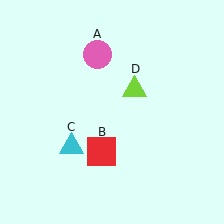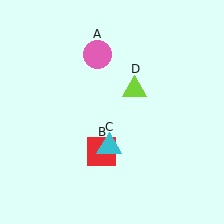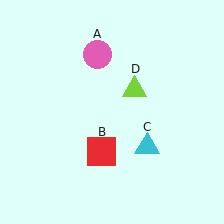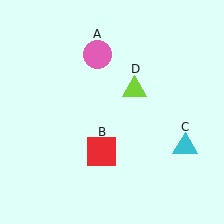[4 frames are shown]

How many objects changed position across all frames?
1 object changed position: cyan triangle (object C).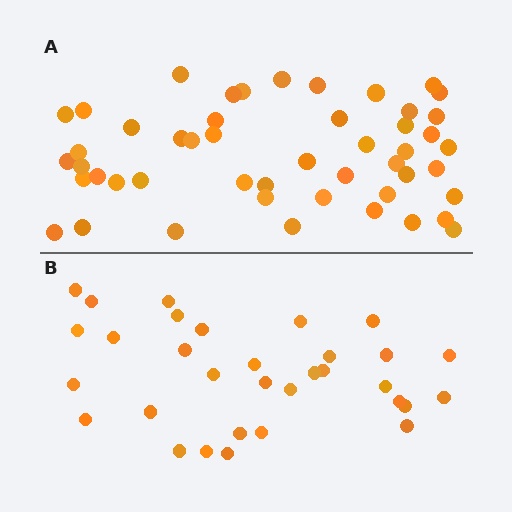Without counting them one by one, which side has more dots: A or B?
Region A (the top region) has more dots.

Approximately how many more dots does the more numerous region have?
Region A has approximately 15 more dots than region B.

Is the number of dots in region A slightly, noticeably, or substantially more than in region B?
Region A has substantially more. The ratio is roughly 1.5 to 1.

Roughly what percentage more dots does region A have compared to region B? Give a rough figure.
About 55% more.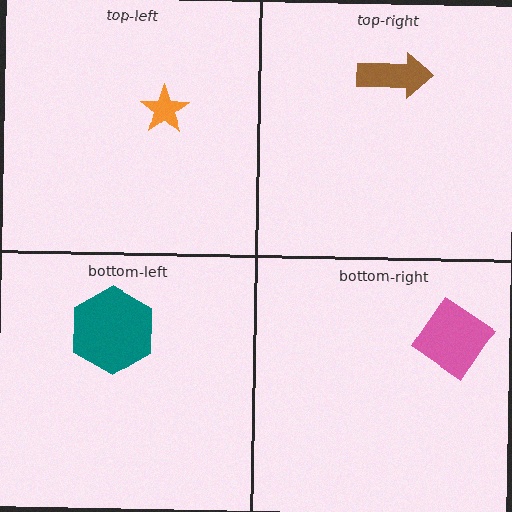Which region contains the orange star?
The top-left region.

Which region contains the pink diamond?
The bottom-right region.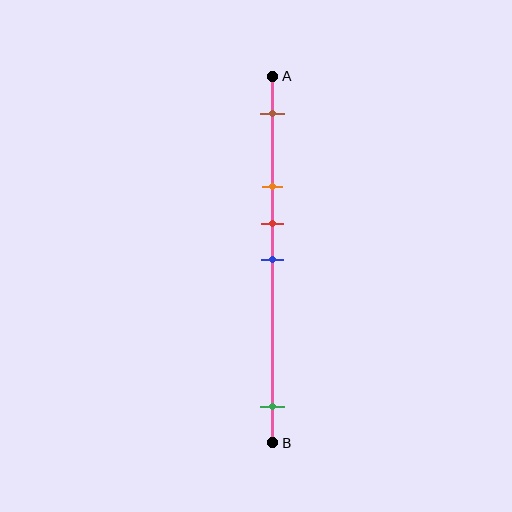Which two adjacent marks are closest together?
The red and blue marks are the closest adjacent pair.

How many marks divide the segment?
There are 5 marks dividing the segment.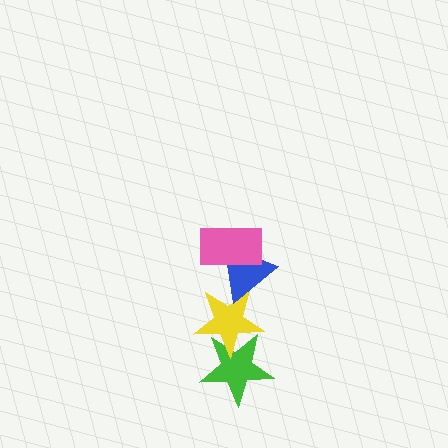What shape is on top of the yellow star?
The blue triangle is on top of the yellow star.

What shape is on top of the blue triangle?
The pink rectangle is on top of the blue triangle.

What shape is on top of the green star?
The yellow star is on top of the green star.